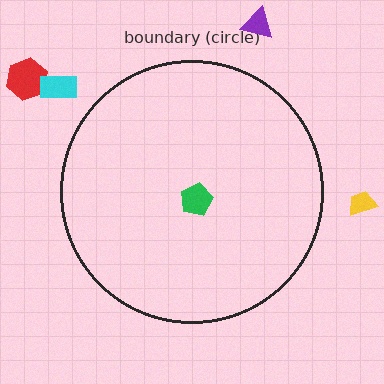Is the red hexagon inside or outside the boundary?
Outside.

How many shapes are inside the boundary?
1 inside, 4 outside.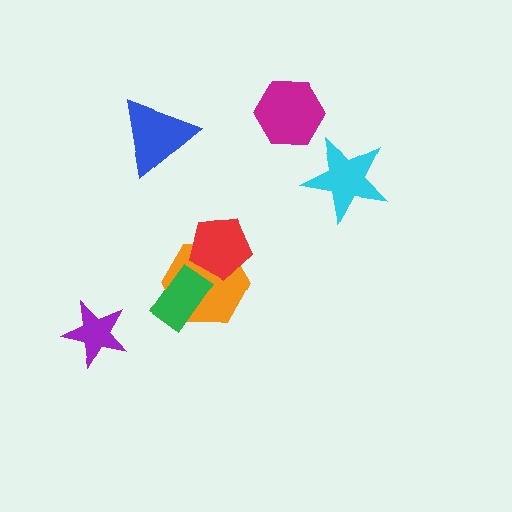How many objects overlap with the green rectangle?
1 object overlaps with the green rectangle.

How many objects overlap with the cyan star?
0 objects overlap with the cyan star.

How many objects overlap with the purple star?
0 objects overlap with the purple star.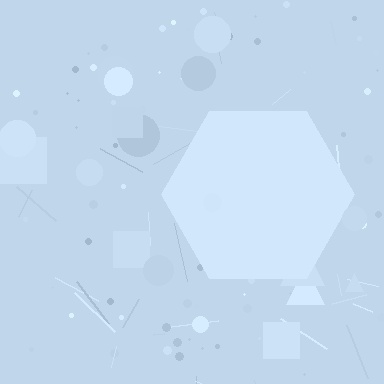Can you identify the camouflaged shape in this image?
The camouflaged shape is a hexagon.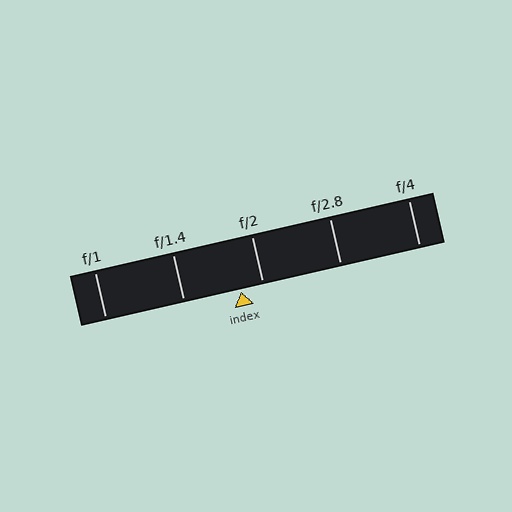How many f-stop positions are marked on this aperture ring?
There are 5 f-stop positions marked.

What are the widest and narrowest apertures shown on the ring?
The widest aperture shown is f/1 and the narrowest is f/4.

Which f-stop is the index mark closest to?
The index mark is closest to f/2.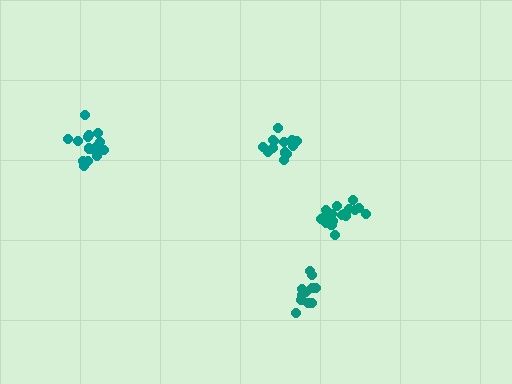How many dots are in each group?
Group 1: 17 dots, Group 2: 17 dots, Group 3: 14 dots, Group 4: 11 dots (59 total).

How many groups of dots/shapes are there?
There are 4 groups.